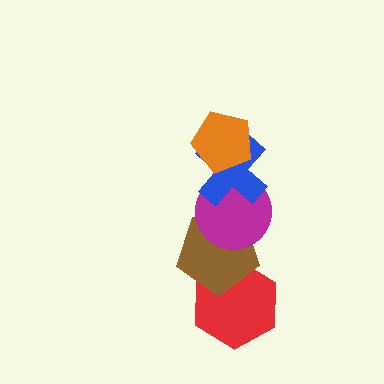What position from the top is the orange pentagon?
The orange pentagon is 1st from the top.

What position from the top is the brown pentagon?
The brown pentagon is 4th from the top.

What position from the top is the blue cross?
The blue cross is 2nd from the top.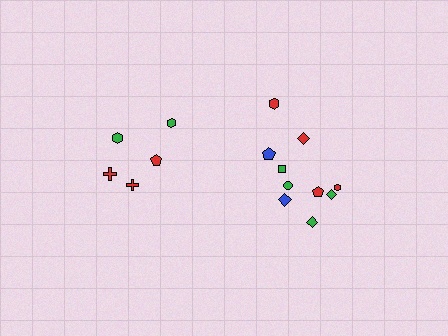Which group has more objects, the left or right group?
The right group.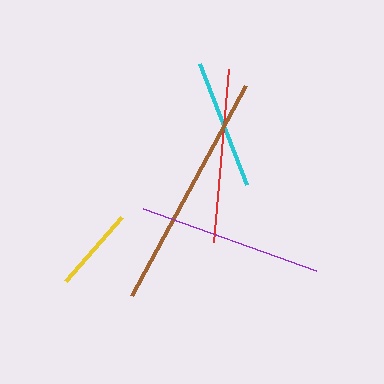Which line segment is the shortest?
The yellow line is the shortest at approximately 85 pixels.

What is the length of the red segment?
The red segment is approximately 173 pixels long.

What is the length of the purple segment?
The purple segment is approximately 184 pixels long.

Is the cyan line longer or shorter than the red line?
The red line is longer than the cyan line.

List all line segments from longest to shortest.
From longest to shortest: brown, purple, red, cyan, yellow.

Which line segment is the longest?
The brown line is the longest at approximately 240 pixels.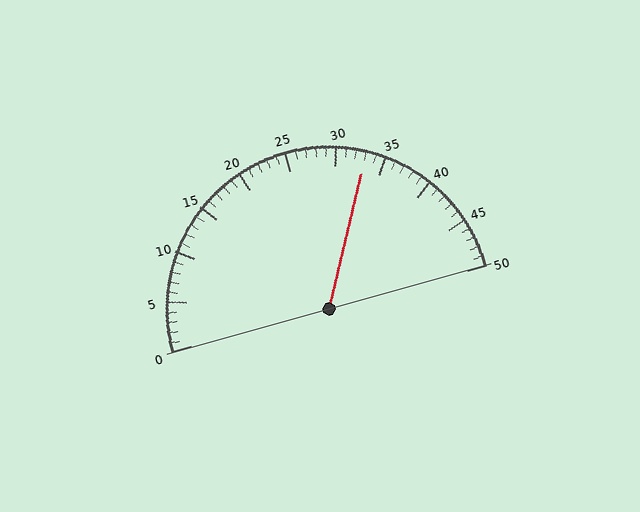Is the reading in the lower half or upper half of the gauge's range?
The reading is in the upper half of the range (0 to 50).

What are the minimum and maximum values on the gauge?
The gauge ranges from 0 to 50.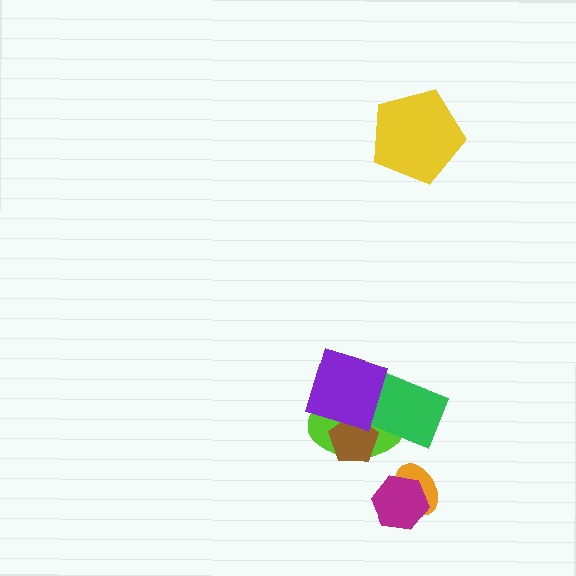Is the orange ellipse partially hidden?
Yes, it is partially covered by another shape.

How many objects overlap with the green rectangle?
3 objects overlap with the green rectangle.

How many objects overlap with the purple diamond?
3 objects overlap with the purple diamond.